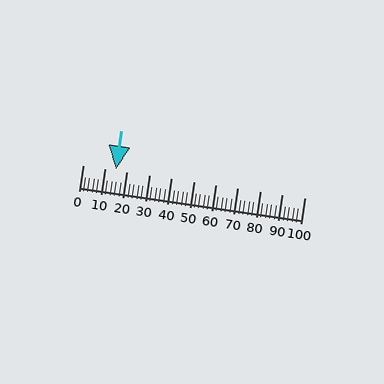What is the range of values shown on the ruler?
The ruler shows values from 0 to 100.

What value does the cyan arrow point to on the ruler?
The cyan arrow points to approximately 15.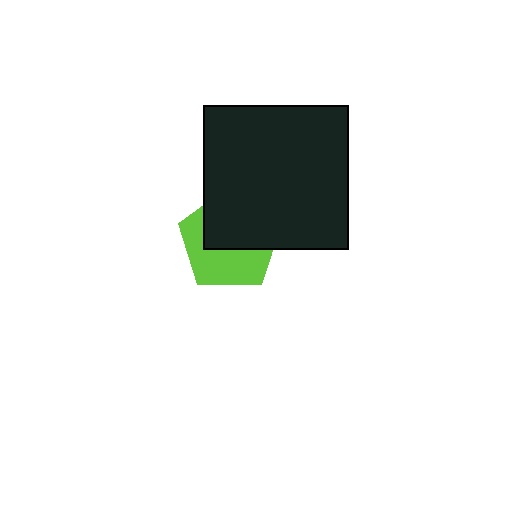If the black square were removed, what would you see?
You would see the complete lime pentagon.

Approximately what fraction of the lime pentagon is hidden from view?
Roughly 51% of the lime pentagon is hidden behind the black square.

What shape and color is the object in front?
The object in front is a black square.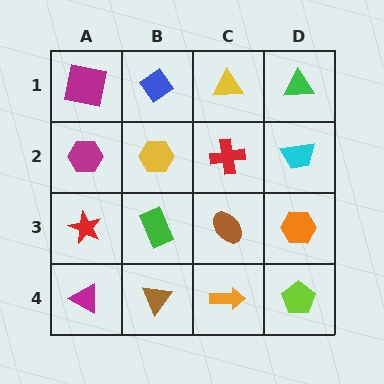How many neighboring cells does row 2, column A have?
3.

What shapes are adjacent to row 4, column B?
A green rectangle (row 3, column B), a magenta triangle (row 4, column A), an orange arrow (row 4, column C).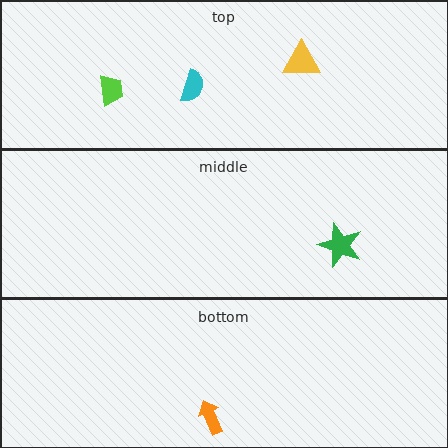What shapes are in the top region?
The lime trapezoid, the yellow triangle, the cyan semicircle.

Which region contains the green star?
The middle region.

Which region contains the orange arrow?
The bottom region.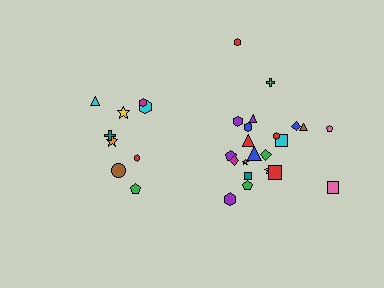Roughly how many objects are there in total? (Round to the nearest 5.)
Roughly 30 objects in total.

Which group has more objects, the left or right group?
The right group.